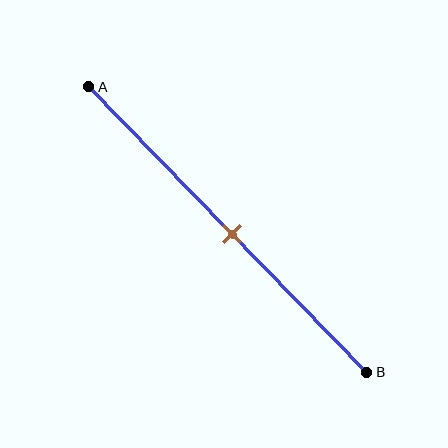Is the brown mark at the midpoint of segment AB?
Yes, the mark is approximately at the midpoint.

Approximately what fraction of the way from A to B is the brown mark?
The brown mark is approximately 50% of the way from A to B.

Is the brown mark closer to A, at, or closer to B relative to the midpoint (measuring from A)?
The brown mark is approximately at the midpoint of segment AB.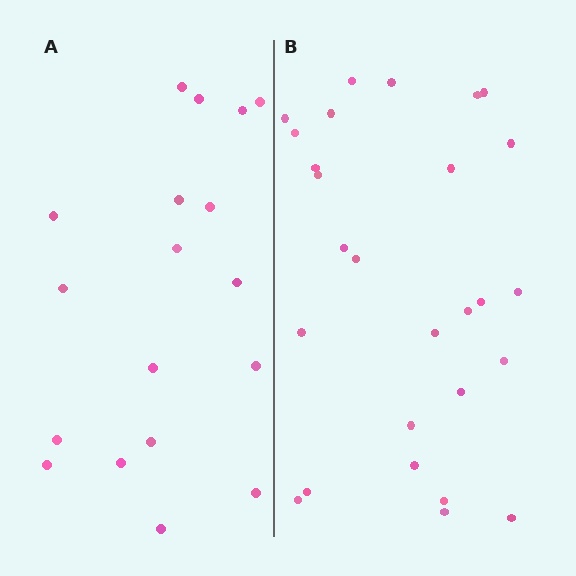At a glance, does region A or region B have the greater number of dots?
Region B (the right region) has more dots.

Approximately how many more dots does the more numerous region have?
Region B has roughly 8 or so more dots than region A.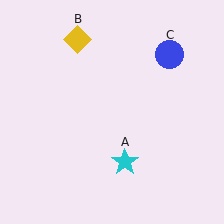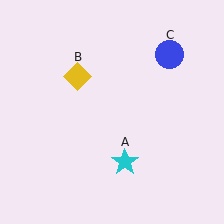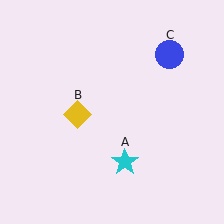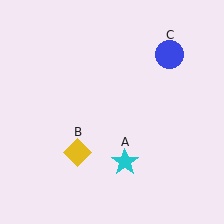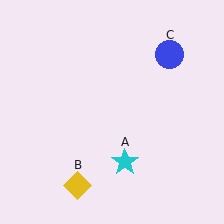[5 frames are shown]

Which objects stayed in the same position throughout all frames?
Cyan star (object A) and blue circle (object C) remained stationary.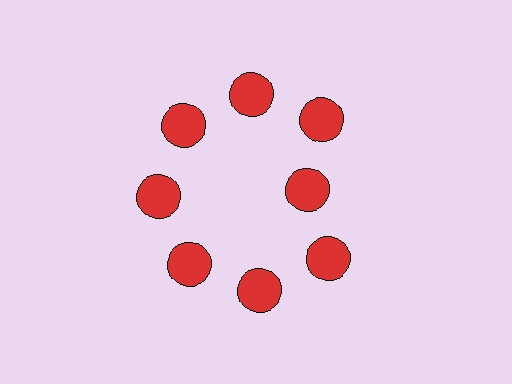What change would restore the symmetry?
The symmetry would be restored by moving it outward, back onto the ring so that all 8 circles sit at equal angles and equal distance from the center.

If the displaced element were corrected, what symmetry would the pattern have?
It would have 8-fold rotational symmetry — the pattern would map onto itself every 45 degrees.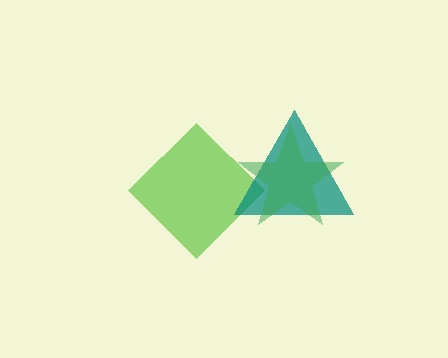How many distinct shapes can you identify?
There are 3 distinct shapes: a lime diamond, a teal triangle, a green star.